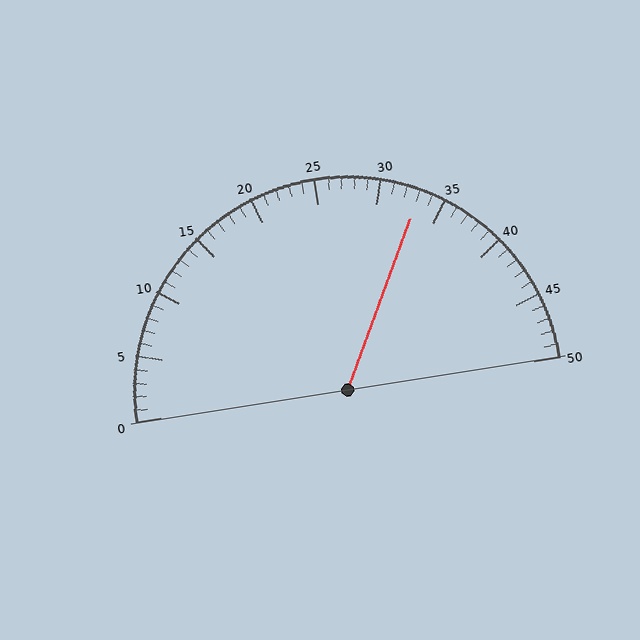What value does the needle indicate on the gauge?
The needle indicates approximately 33.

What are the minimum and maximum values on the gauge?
The gauge ranges from 0 to 50.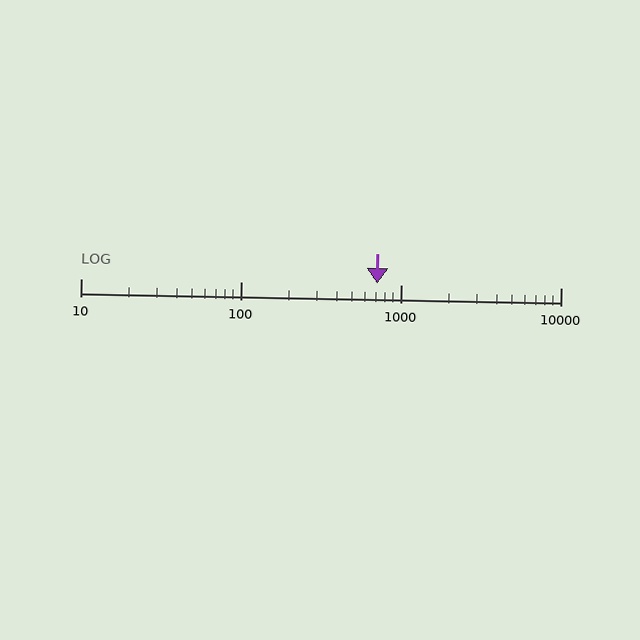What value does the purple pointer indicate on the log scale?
The pointer indicates approximately 710.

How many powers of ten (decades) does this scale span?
The scale spans 3 decades, from 10 to 10000.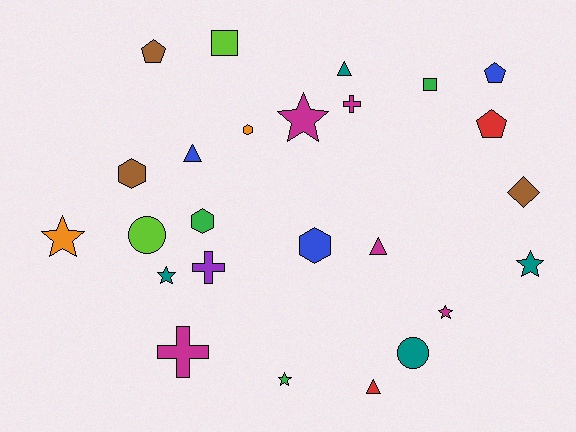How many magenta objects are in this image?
There are 5 magenta objects.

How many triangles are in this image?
There are 4 triangles.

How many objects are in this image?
There are 25 objects.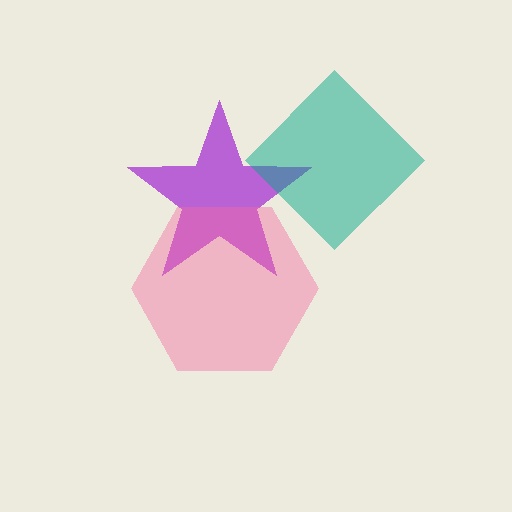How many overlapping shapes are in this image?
There are 3 overlapping shapes in the image.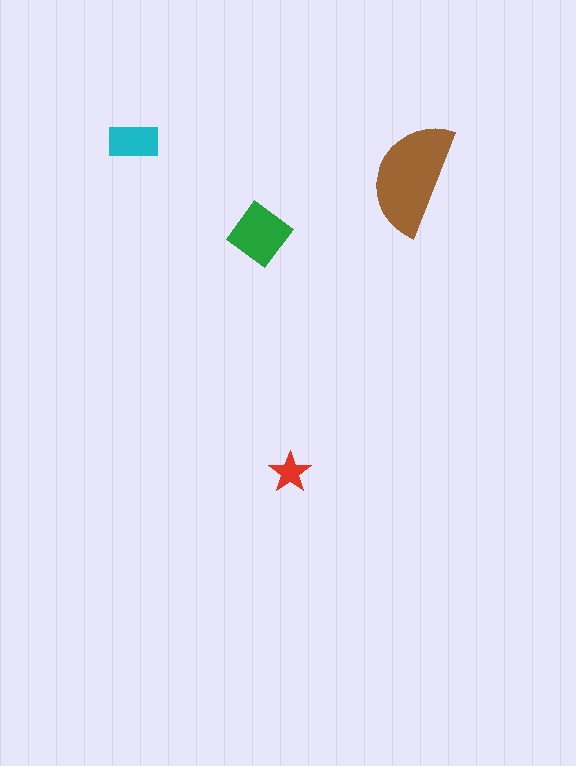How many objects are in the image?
There are 4 objects in the image.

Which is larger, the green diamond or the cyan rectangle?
The green diamond.